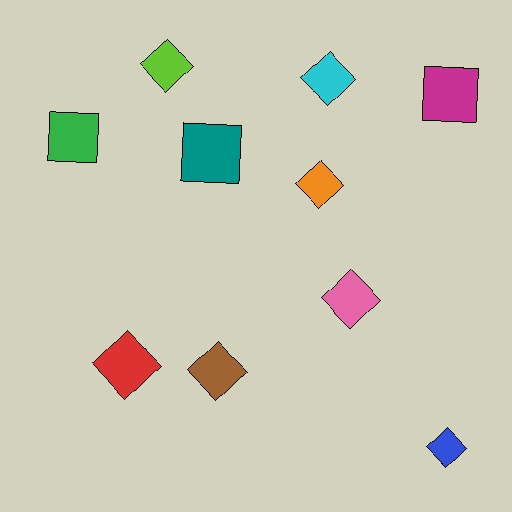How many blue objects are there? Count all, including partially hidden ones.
There is 1 blue object.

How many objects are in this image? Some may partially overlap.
There are 10 objects.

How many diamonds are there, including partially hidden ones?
There are 7 diamonds.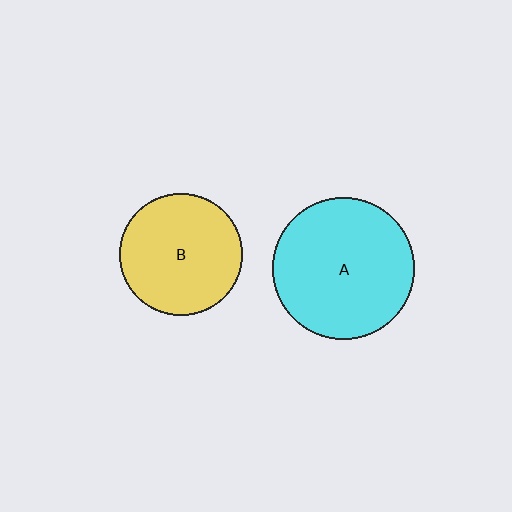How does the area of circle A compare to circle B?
Approximately 1.3 times.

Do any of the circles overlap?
No, none of the circles overlap.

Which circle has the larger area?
Circle A (cyan).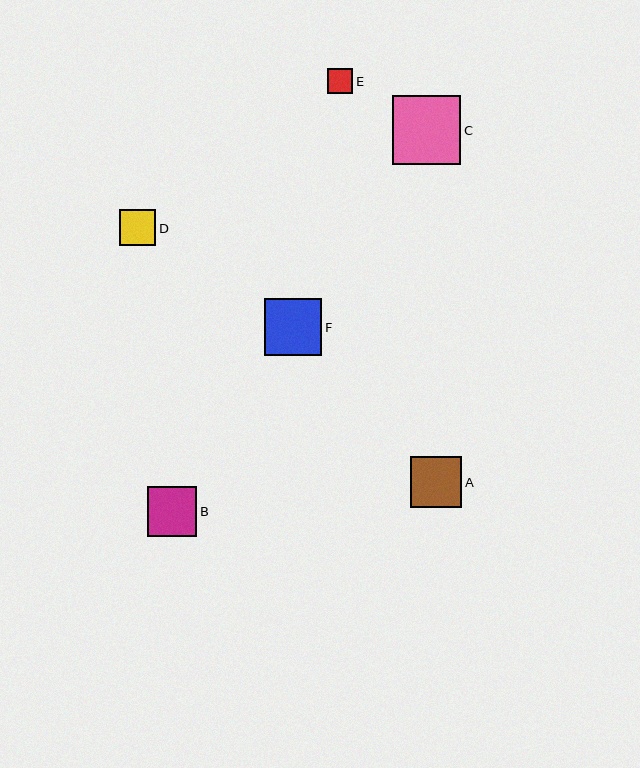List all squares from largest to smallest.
From largest to smallest: C, F, A, B, D, E.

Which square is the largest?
Square C is the largest with a size of approximately 68 pixels.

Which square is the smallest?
Square E is the smallest with a size of approximately 25 pixels.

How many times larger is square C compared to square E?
Square C is approximately 2.7 times the size of square E.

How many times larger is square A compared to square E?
Square A is approximately 2.1 times the size of square E.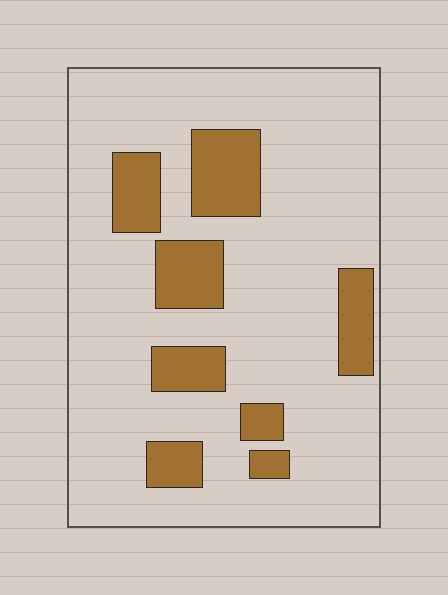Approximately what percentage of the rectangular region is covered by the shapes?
Approximately 20%.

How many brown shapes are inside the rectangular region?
8.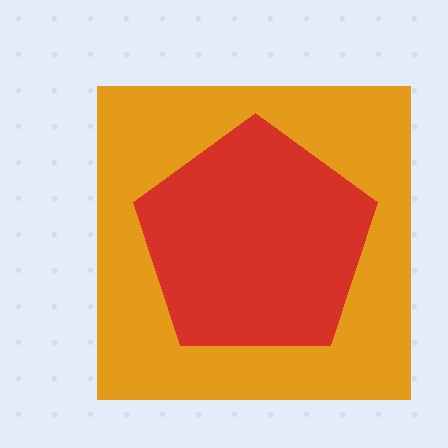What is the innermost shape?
The red pentagon.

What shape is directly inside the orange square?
The red pentagon.